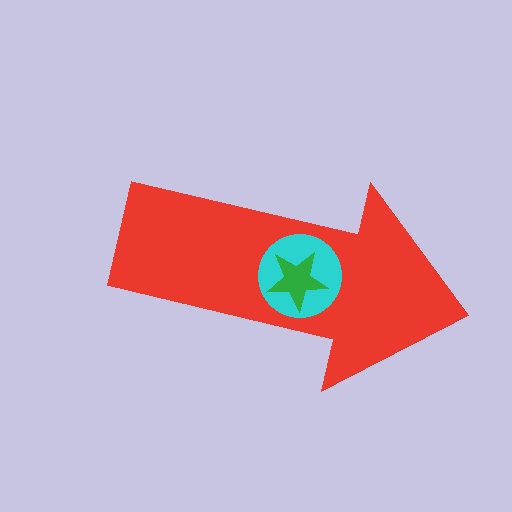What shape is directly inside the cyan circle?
The green star.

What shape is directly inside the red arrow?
The cyan circle.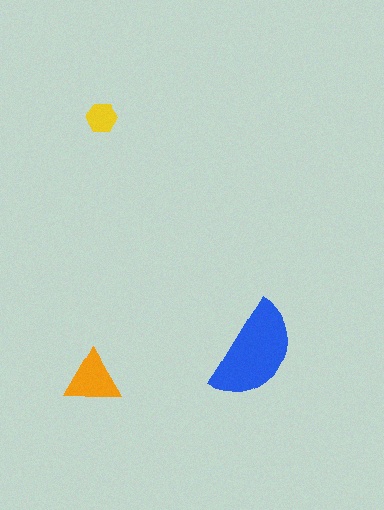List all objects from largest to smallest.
The blue semicircle, the orange triangle, the yellow hexagon.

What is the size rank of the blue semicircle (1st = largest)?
1st.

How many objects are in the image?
There are 3 objects in the image.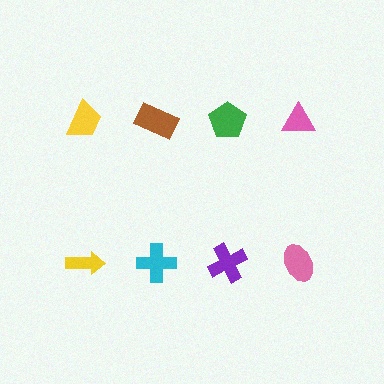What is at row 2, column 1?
A yellow arrow.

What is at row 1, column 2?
A brown rectangle.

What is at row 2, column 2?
A cyan cross.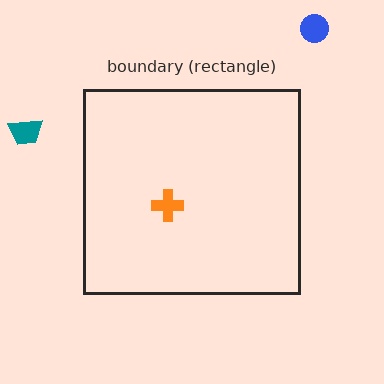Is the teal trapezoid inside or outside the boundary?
Outside.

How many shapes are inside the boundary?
1 inside, 2 outside.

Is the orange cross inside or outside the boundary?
Inside.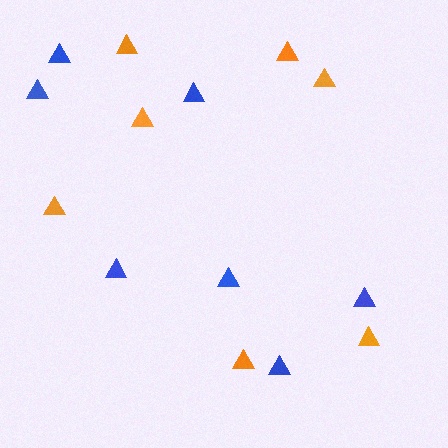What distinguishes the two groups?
There are 2 groups: one group of orange triangles (7) and one group of blue triangles (7).